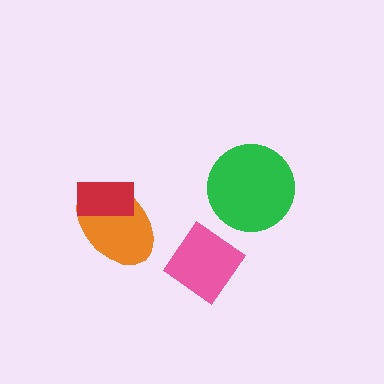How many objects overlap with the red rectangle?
1 object overlaps with the red rectangle.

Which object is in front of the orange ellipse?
The red rectangle is in front of the orange ellipse.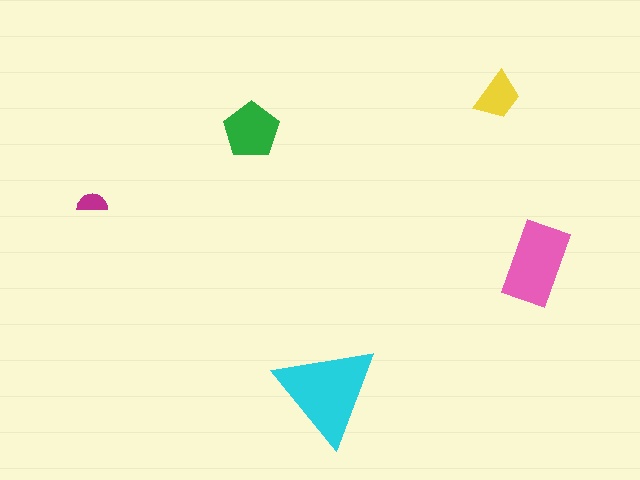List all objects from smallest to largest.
The magenta semicircle, the yellow trapezoid, the green pentagon, the pink rectangle, the cyan triangle.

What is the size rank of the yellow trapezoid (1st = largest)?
4th.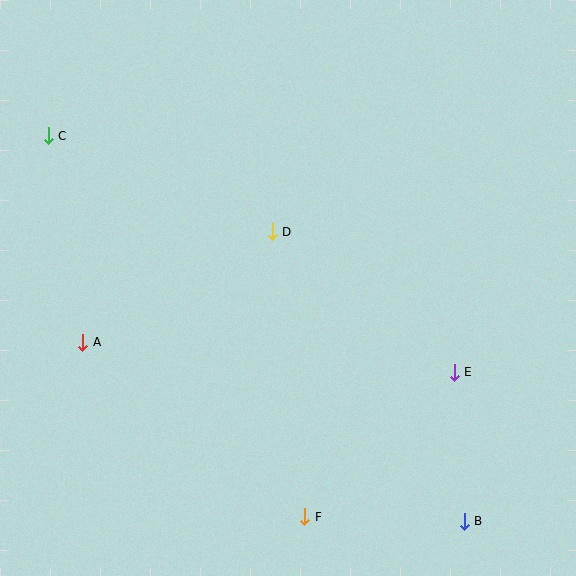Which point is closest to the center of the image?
Point D at (272, 232) is closest to the center.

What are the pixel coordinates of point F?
Point F is at (305, 517).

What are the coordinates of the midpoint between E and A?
The midpoint between E and A is at (268, 357).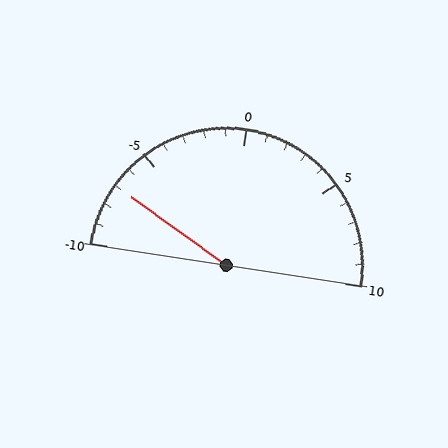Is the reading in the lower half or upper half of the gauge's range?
The reading is in the lower half of the range (-10 to 10).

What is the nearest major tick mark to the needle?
The nearest major tick mark is -5.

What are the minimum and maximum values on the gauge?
The gauge ranges from -10 to 10.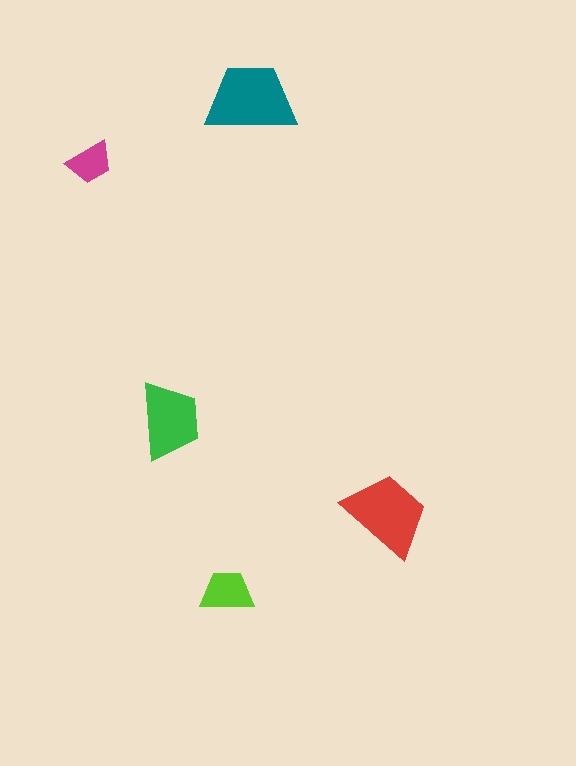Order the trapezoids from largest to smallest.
the teal one, the red one, the green one, the lime one, the magenta one.